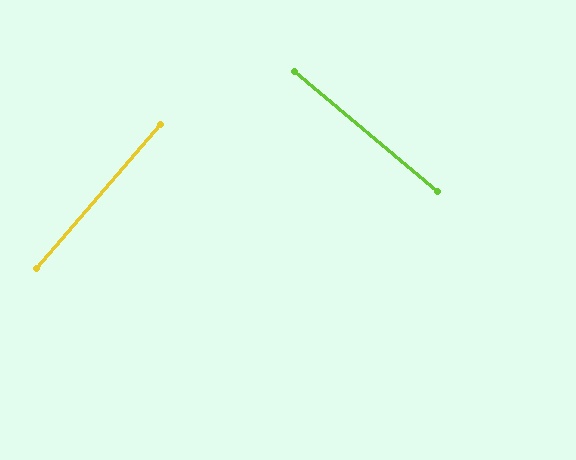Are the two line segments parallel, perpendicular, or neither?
Perpendicular — they meet at approximately 89°.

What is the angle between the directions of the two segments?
Approximately 89 degrees.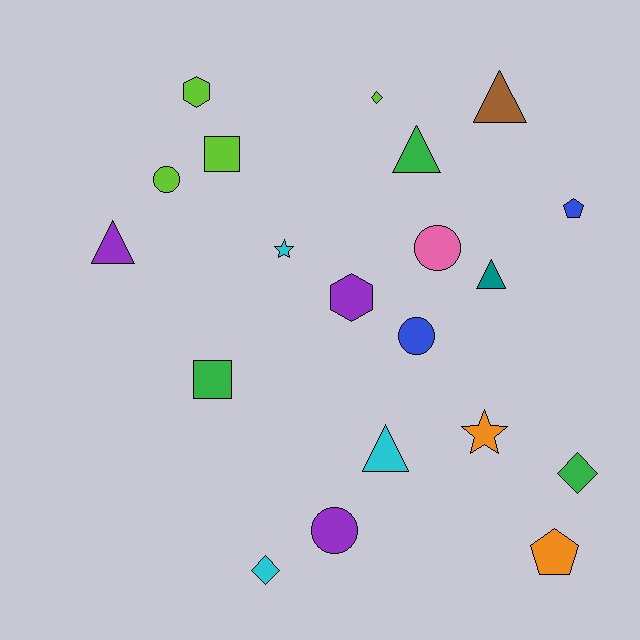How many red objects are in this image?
There are no red objects.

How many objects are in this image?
There are 20 objects.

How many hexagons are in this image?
There are 2 hexagons.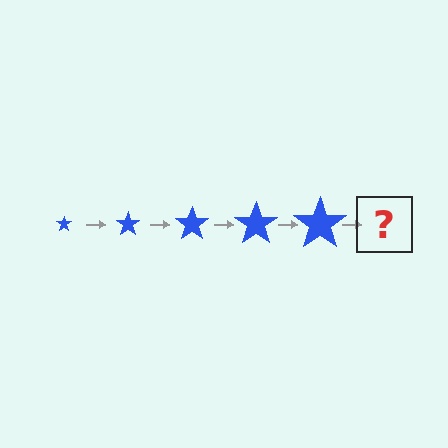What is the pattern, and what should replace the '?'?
The pattern is that the star gets progressively larger each step. The '?' should be a blue star, larger than the previous one.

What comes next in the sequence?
The next element should be a blue star, larger than the previous one.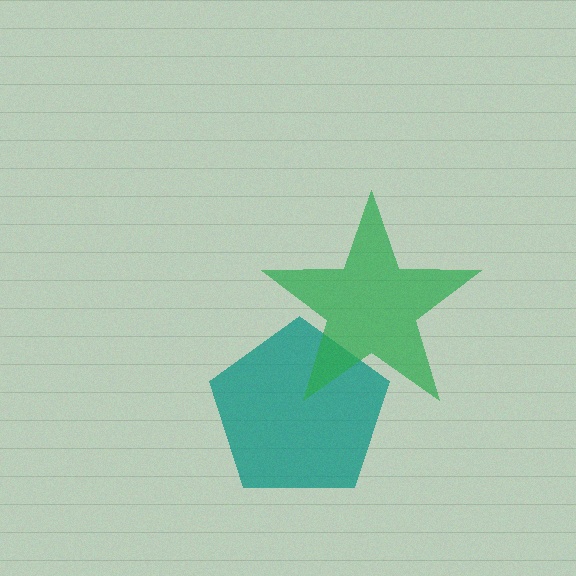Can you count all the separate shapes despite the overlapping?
Yes, there are 2 separate shapes.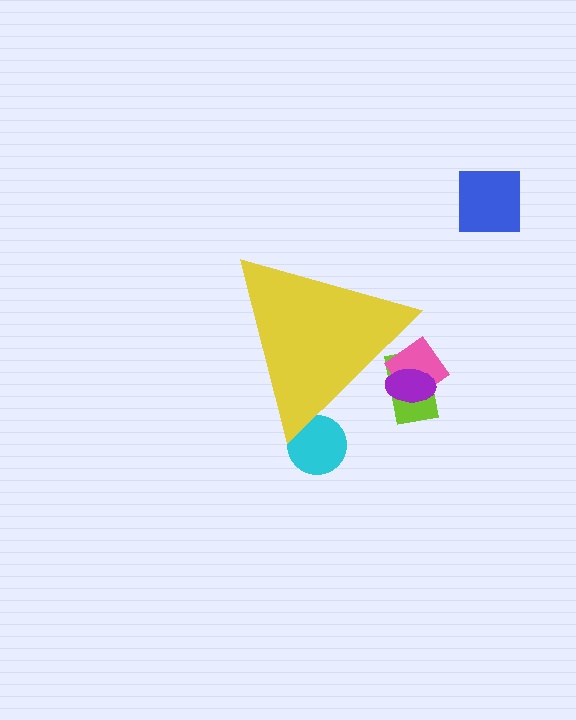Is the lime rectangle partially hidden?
Yes, the lime rectangle is partially hidden behind the yellow triangle.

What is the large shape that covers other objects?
A yellow triangle.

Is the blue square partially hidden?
No, the blue square is fully visible.